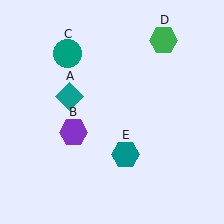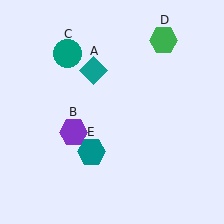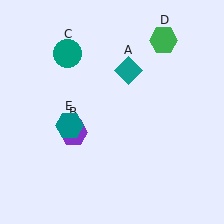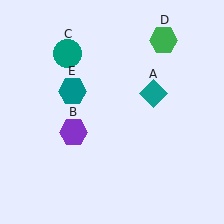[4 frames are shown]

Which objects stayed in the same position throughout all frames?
Purple hexagon (object B) and teal circle (object C) and green hexagon (object D) remained stationary.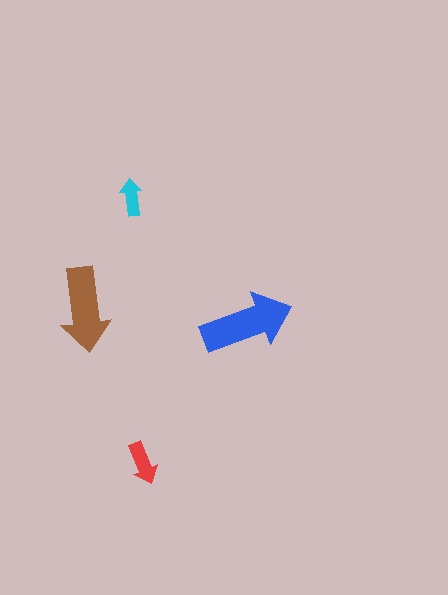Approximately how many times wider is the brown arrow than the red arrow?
About 2 times wider.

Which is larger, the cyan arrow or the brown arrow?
The brown one.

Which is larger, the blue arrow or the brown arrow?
The blue one.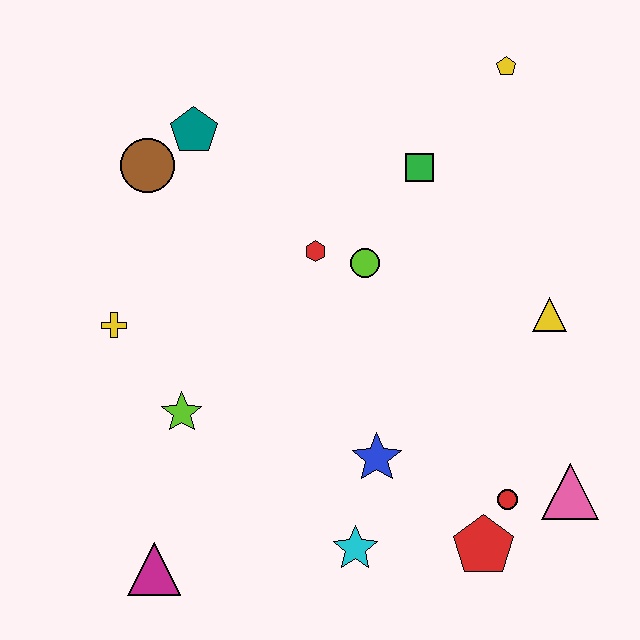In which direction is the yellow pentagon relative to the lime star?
The yellow pentagon is above the lime star.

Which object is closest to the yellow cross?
The lime star is closest to the yellow cross.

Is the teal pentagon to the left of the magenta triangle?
No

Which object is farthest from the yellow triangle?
The magenta triangle is farthest from the yellow triangle.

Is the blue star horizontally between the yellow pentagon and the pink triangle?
No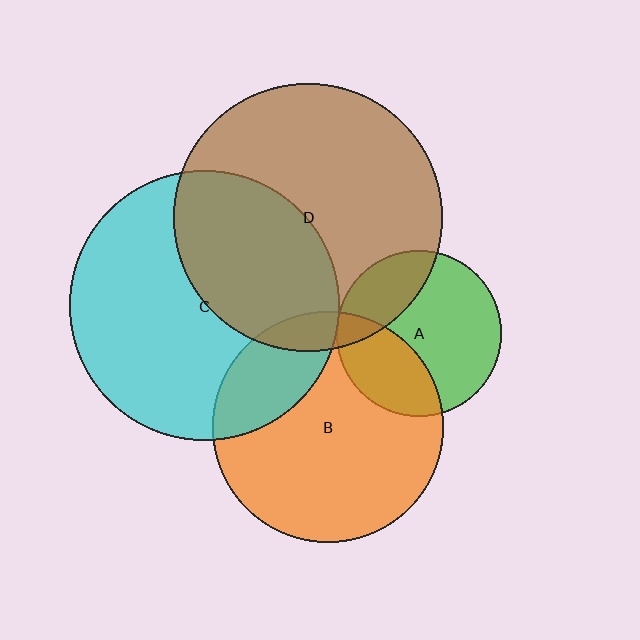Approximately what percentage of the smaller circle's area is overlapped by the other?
Approximately 30%.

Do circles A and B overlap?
Yes.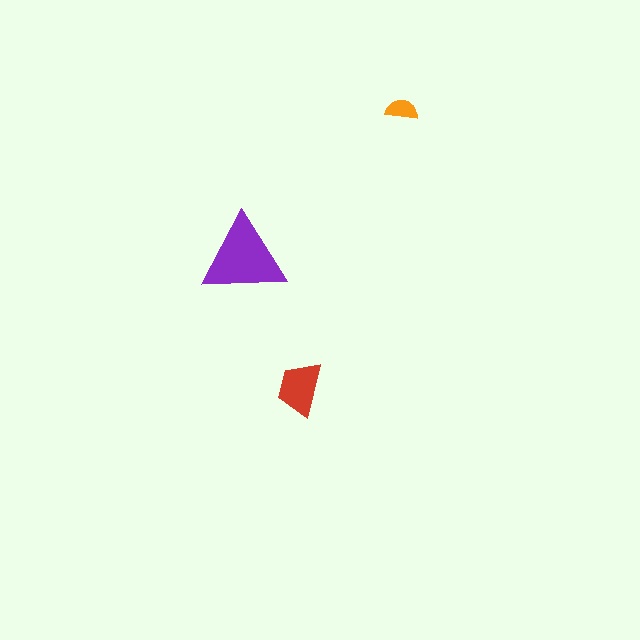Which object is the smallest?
The orange semicircle.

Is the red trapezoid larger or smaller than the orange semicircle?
Larger.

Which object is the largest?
The purple triangle.